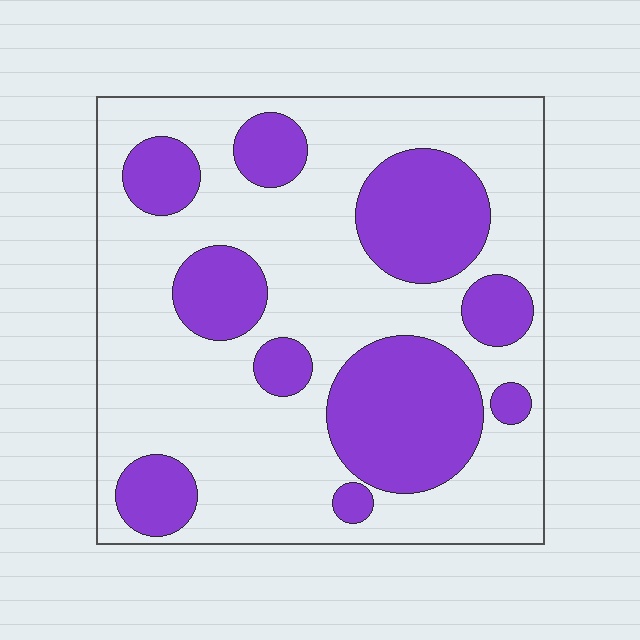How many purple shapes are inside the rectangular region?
10.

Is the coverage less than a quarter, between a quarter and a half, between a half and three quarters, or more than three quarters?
Between a quarter and a half.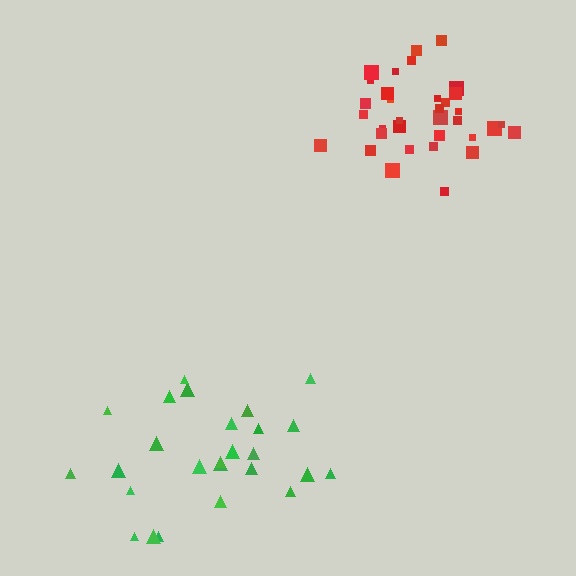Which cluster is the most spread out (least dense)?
Green.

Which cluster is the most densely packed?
Red.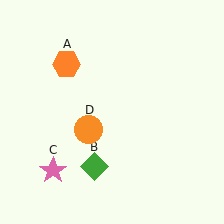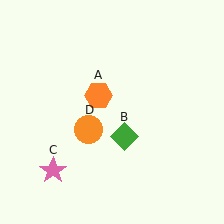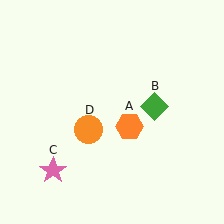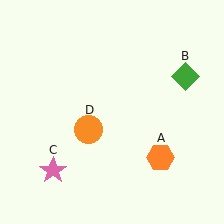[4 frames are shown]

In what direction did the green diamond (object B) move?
The green diamond (object B) moved up and to the right.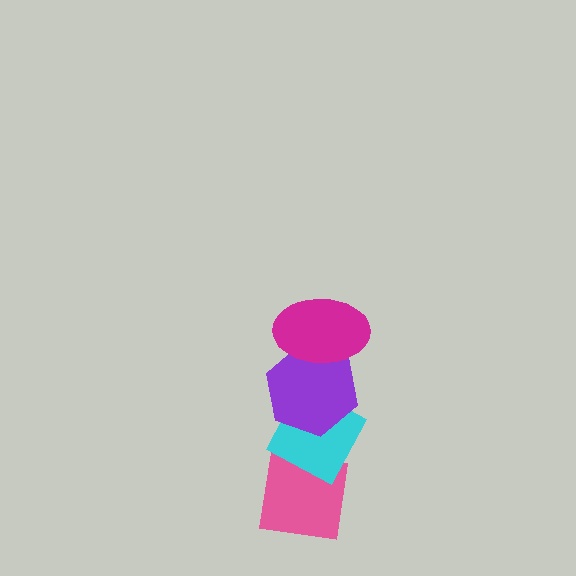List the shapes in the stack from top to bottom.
From top to bottom: the magenta ellipse, the purple hexagon, the cyan diamond, the pink square.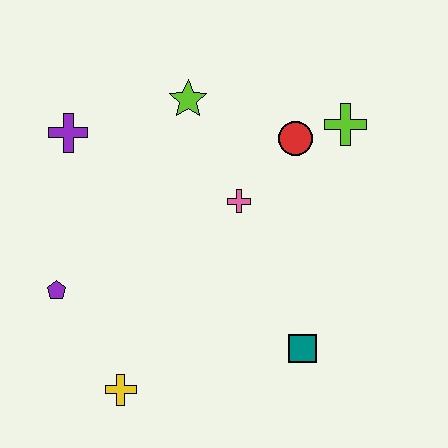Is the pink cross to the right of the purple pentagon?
Yes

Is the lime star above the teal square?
Yes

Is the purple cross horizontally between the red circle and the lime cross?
No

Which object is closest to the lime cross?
The red circle is closest to the lime cross.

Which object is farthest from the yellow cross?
The lime cross is farthest from the yellow cross.